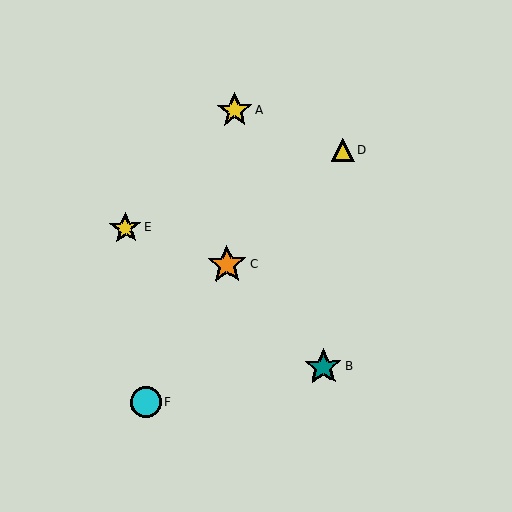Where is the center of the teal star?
The center of the teal star is at (323, 367).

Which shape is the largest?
The orange star (labeled C) is the largest.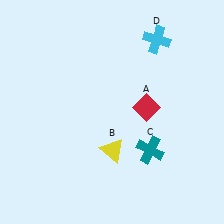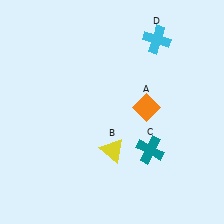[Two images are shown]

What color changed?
The diamond (A) changed from red in Image 1 to orange in Image 2.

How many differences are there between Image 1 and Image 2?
There is 1 difference between the two images.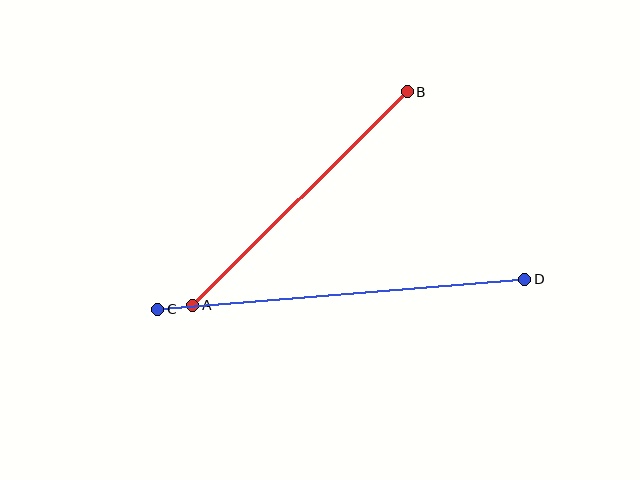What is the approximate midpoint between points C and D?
The midpoint is at approximately (341, 294) pixels.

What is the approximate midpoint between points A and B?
The midpoint is at approximately (300, 199) pixels.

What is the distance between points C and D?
The distance is approximately 368 pixels.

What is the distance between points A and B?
The distance is approximately 303 pixels.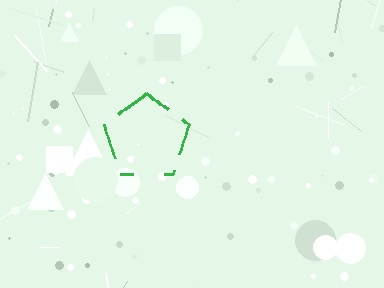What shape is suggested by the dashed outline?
The dashed outline suggests a pentagon.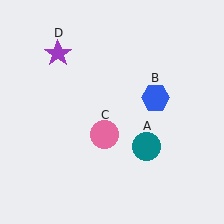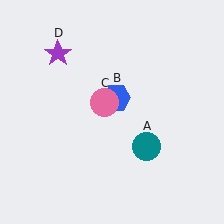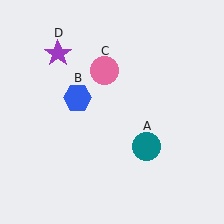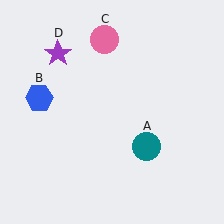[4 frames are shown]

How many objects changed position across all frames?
2 objects changed position: blue hexagon (object B), pink circle (object C).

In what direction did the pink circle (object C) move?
The pink circle (object C) moved up.